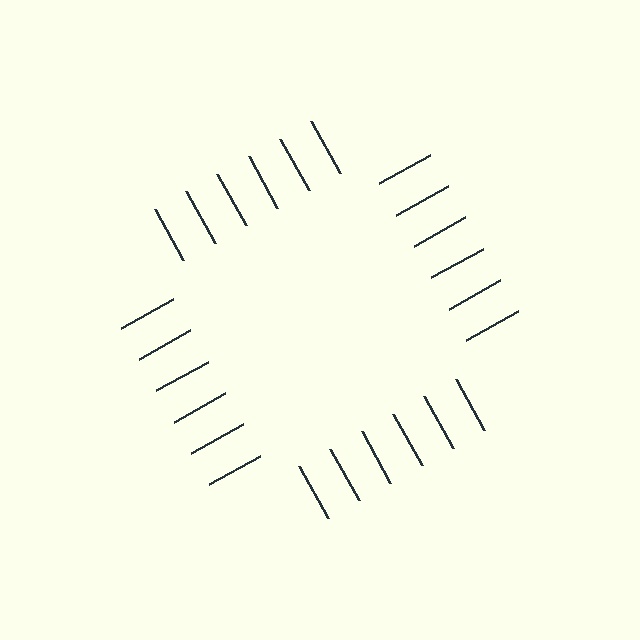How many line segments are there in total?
24 — 6 along each of the 4 edges.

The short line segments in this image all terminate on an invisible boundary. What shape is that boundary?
An illusory square — the line segments terminate on its edges but no continuous stroke is drawn.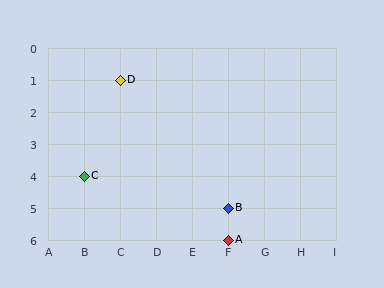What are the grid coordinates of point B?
Point B is at grid coordinates (F, 5).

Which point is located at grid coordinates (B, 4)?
Point C is at (B, 4).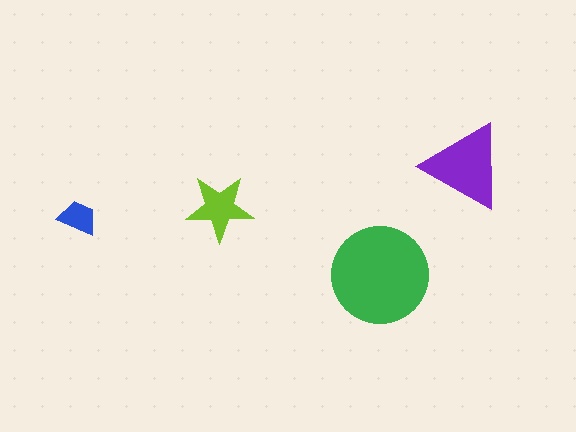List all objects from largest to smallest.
The green circle, the purple triangle, the lime star, the blue trapezoid.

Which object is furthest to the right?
The purple triangle is rightmost.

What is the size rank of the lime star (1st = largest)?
3rd.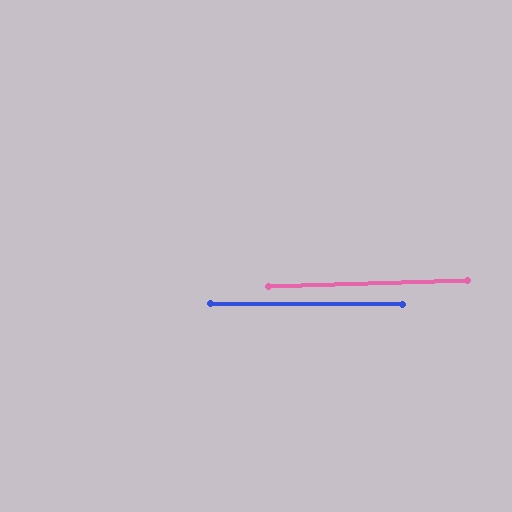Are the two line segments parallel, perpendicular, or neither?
Parallel — their directions differ by only 1.9°.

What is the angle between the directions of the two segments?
Approximately 2 degrees.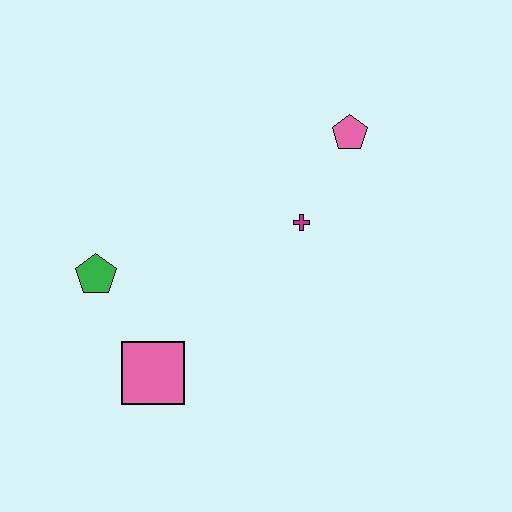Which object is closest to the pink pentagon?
The magenta cross is closest to the pink pentagon.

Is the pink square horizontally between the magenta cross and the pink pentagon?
No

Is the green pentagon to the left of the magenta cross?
Yes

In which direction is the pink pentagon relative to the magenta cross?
The pink pentagon is above the magenta cross.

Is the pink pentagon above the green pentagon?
Yes